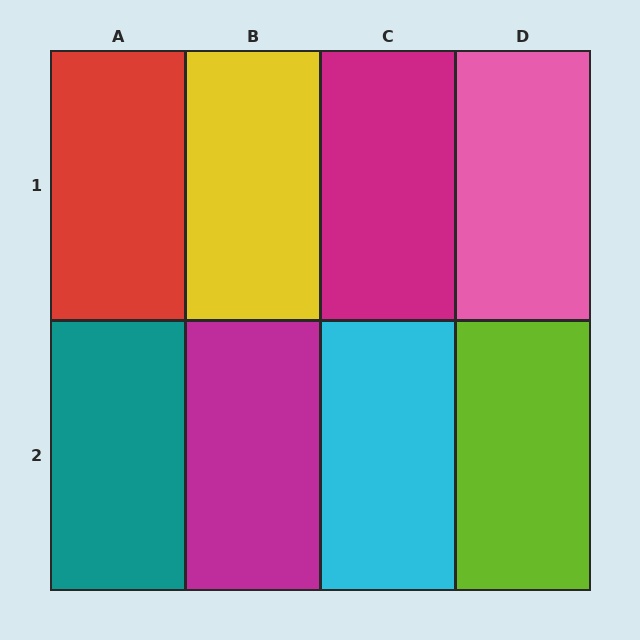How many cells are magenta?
2 cells are magenta.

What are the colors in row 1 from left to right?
Red, yellow, magenta, pink.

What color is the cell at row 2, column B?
Magenta.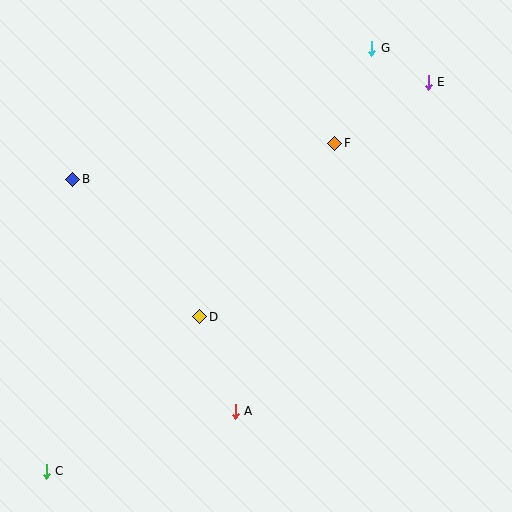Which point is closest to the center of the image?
Point D at (200, 317) is closest to the center.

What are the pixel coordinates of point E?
Point E is at (428, 82).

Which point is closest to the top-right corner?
Point E is closest to the top-right corner.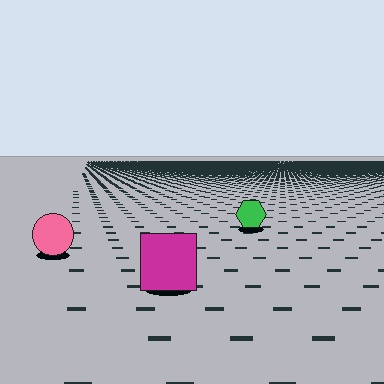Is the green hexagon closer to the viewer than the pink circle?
No. The pink circle is closer — you can tell from the texture gradient: the ground texture is coarser near it.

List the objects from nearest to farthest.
From nearest to farthest: the magenta square, the pink circle, the green hexagon.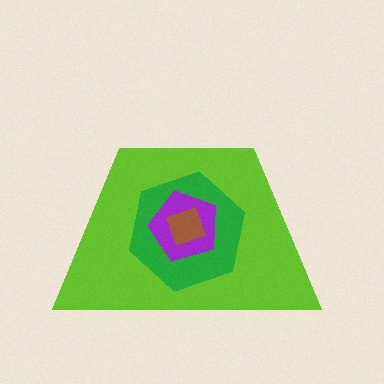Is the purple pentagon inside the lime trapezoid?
Yes.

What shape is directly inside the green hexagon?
The purple pentagon.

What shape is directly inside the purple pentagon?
The brown diamond.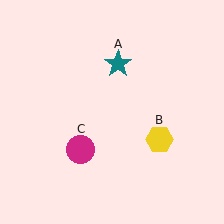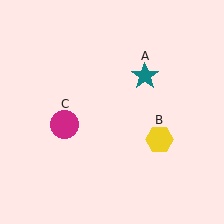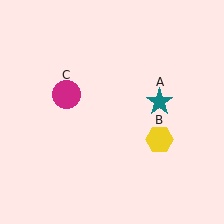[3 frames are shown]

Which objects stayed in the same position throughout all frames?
Yellow hexagon (object B) remained stationary.